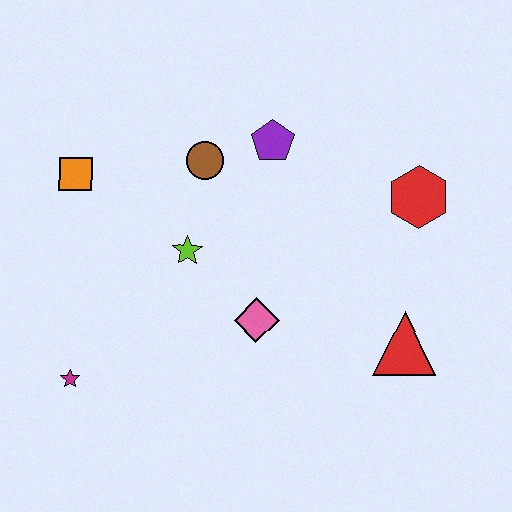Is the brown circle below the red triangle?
No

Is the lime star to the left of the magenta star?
No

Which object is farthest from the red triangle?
The orange square is farthest from the red triangle.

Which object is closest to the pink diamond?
The lime star is closest to the pink diamond.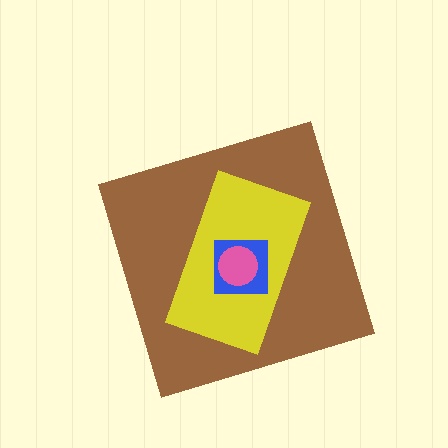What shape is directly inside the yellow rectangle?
The blue square.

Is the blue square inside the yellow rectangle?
Yes.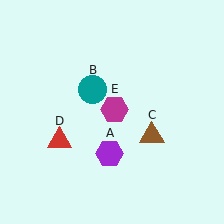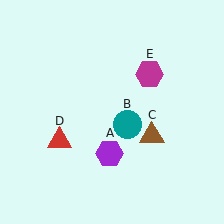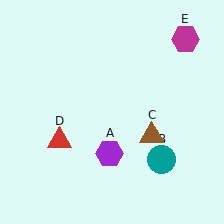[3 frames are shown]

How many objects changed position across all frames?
2 objects changed position: teal circle (object B), magenta hexagon (object E).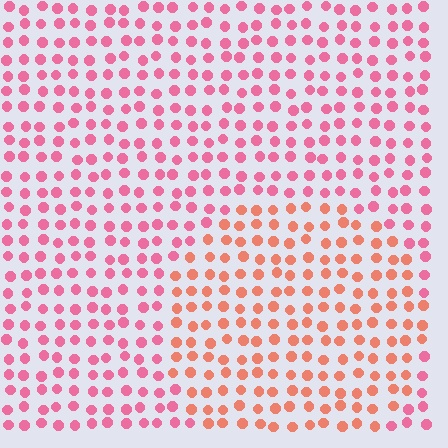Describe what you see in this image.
The image is filled with small pink elements in a uniform arrangement. A circle-shaped region is visible where the elements are tinted to a slightly different hue, forming a subtle color boundary.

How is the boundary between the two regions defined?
The boundary is defined purely by a slight shift in hue (about 33 degrees). Spacing, size, and orientation are identical on both sides.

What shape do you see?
I see a circle.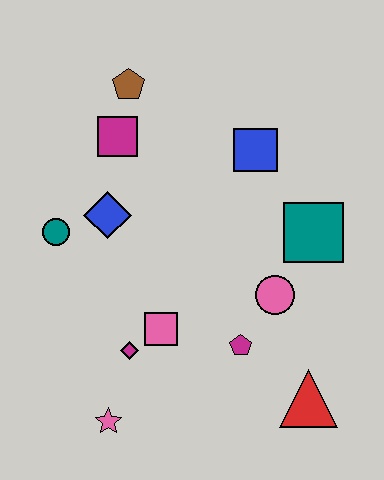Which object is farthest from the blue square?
The pink star is farthest from the blue square.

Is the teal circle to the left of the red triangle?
Yes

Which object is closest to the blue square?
The teal square is closest to the blue square.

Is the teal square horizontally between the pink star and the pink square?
No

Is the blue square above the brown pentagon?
No